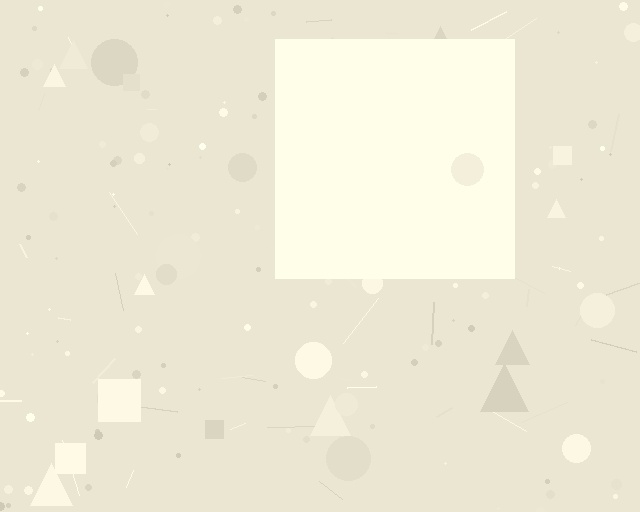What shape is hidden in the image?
A square is hidden in the image.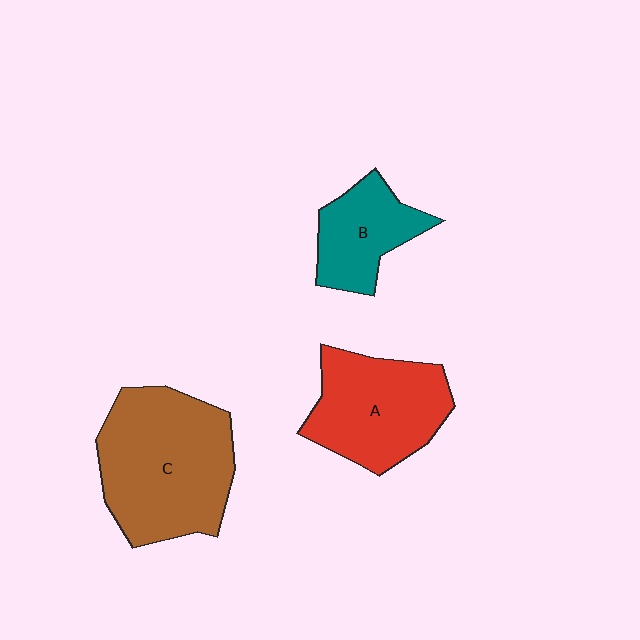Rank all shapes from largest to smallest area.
From largest to smallest: C (brown), A (red), B (teal).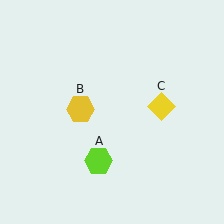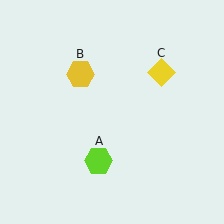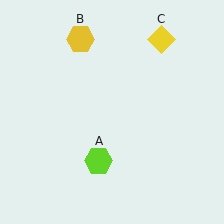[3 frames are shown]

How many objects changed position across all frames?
2 objects changed position: yellow hexagon (object B), yellow diamond (object C).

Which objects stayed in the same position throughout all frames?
Lime hexagon (object A) remained stationary.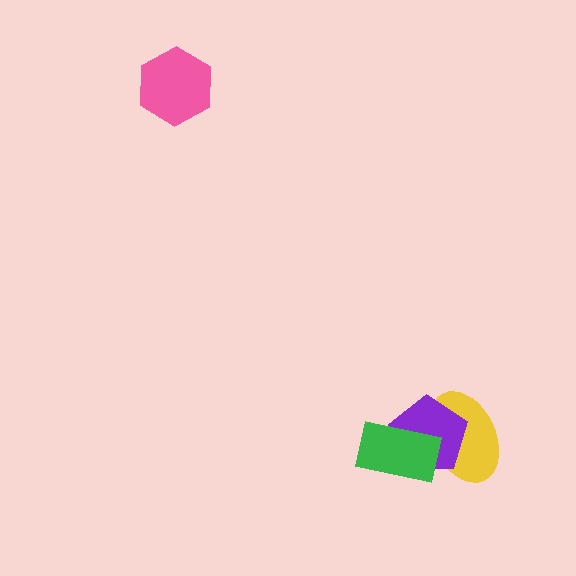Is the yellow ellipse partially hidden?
Yes, it is partially covered by another shape.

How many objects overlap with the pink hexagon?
0 objects overlap with the pink hexagon.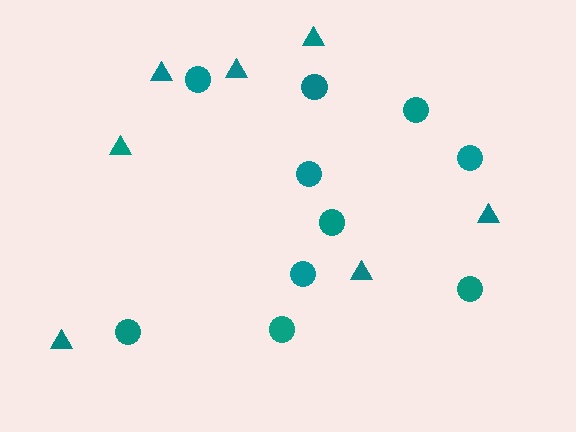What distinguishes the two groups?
There are 2 groups: one group of circles (10) and one group of triangles (7).